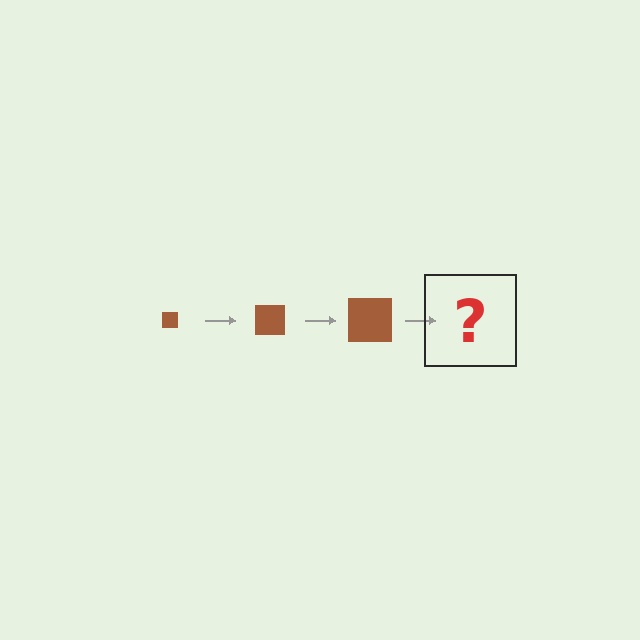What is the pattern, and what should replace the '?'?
The pattern is that the square gets progressively larger each step. The '?' should be a brown square, larger than the previous one.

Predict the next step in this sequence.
The next step is a brown square, larger than the previous one.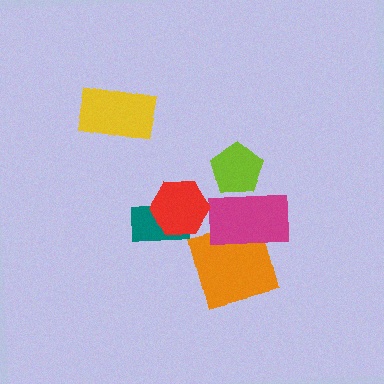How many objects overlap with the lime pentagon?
1 object overlaps with the lime pentagon.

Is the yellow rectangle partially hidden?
No, no other shape covers it.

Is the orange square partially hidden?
Yes, it is partially covered by another shape.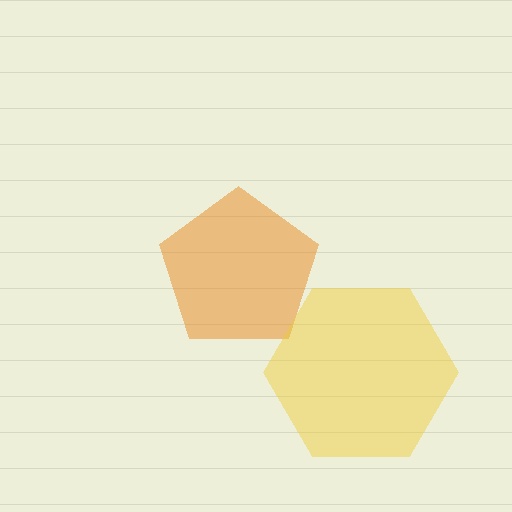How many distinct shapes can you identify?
There are 2 distinct shapes: an orange pentagon, a yellow hexagon.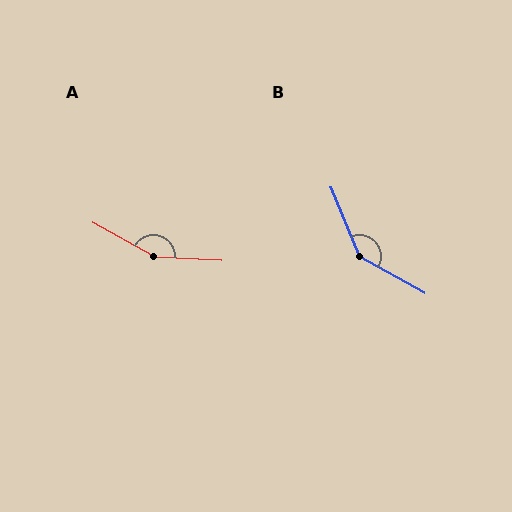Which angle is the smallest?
B, at approximately 141 degrees.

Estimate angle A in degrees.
Approximately 154 degrees.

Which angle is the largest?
A, at approximately 154 degrees.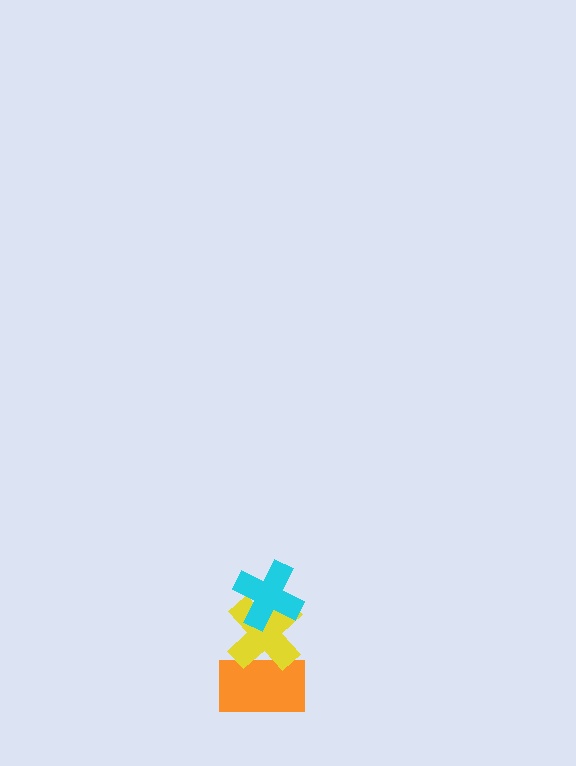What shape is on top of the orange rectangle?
The yellow cross is on top of the orange rectangle.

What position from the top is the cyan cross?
The cyan cross is 1st from the top.